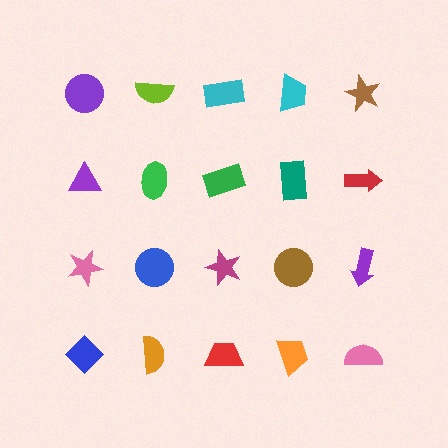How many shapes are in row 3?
5 shapes.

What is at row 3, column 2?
A blue circle.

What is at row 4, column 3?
A red trapezoid.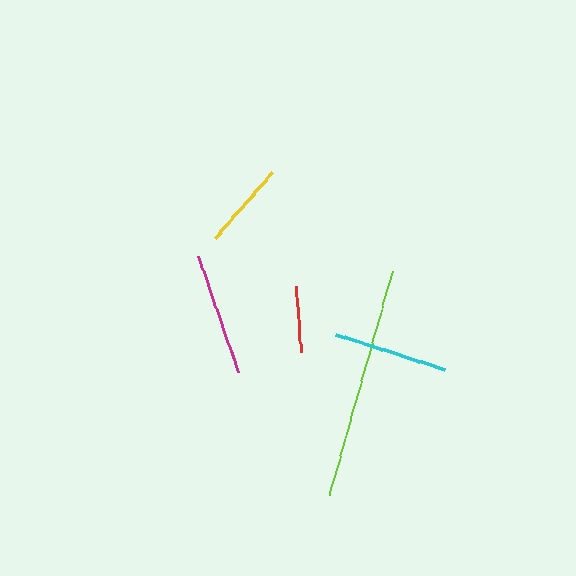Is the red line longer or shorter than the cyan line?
The cyan line is longer than the red line.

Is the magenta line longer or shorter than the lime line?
The lime line is longer than the magenta line.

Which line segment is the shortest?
The red line is the shortest at approximately 66 pixels.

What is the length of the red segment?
The red segment is approximately 66 pixels long.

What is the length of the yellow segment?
The yellow segment is approximately 87 pixels long.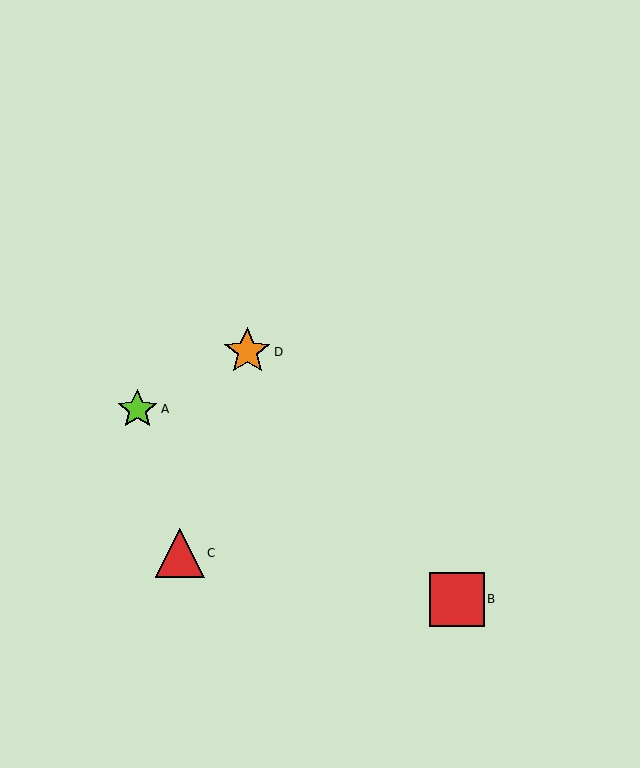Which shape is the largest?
The red square (labeled B) is the largest.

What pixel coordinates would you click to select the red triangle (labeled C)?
Click at (180, 553) to select the red triangle C.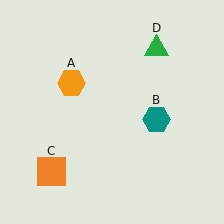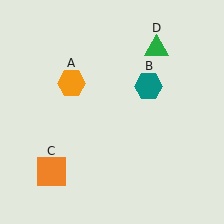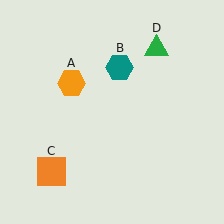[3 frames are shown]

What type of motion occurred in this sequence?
The teal hexagon (object B) rotated counterclockwise around the center of the scene.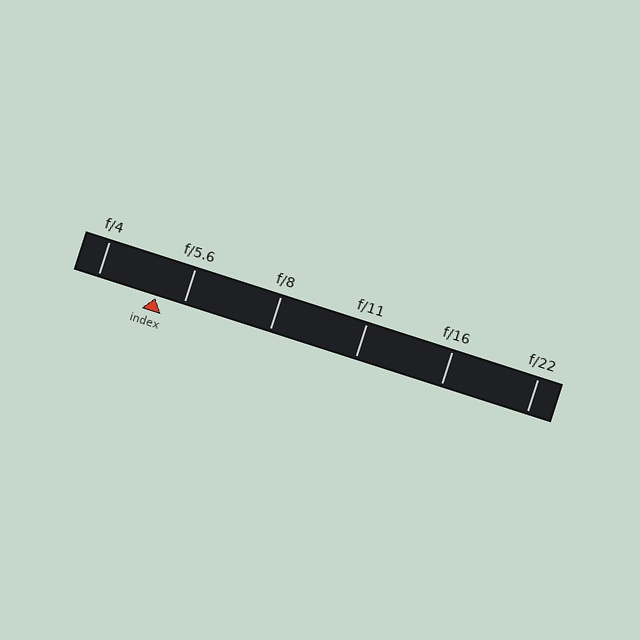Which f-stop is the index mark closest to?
The index mark is closest to f/5.6.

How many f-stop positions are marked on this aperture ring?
There are 6 f-stop positions marked.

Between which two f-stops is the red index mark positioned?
The index mark is between f/4 and f/5.6.